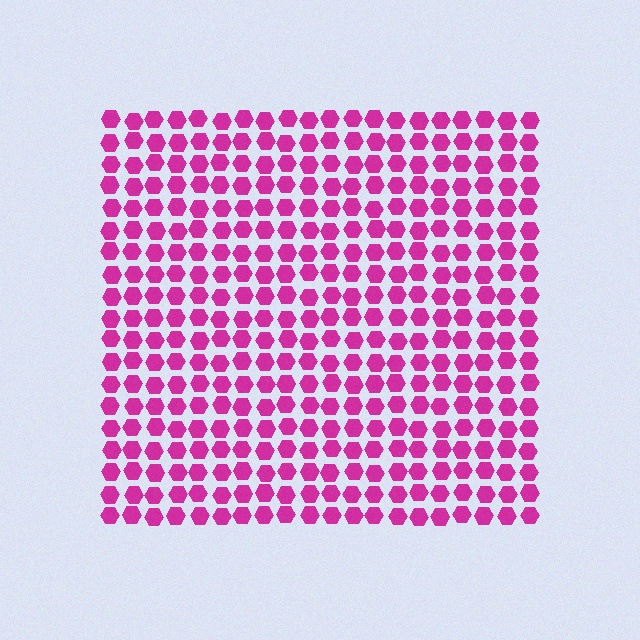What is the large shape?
The large shape is a square.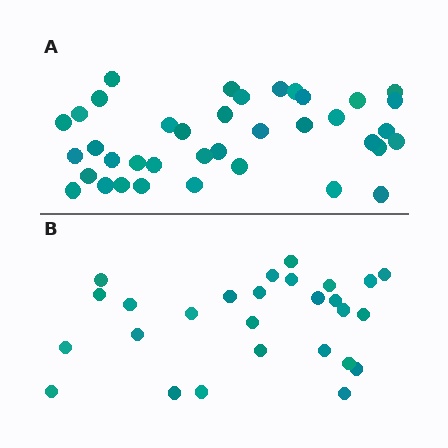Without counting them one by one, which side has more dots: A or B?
Region A (the top region) has more dots.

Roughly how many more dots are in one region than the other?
Region A has roughly 12 or so more dots than region B.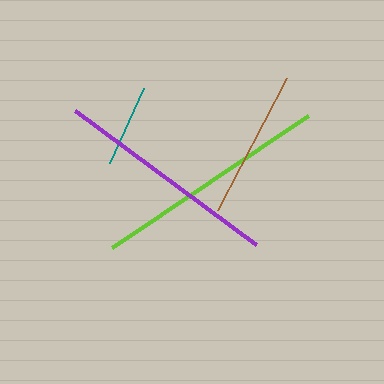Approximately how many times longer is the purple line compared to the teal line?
The purple line is approximately 2.8 times the length of the teal line.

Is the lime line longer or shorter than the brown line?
The lime line is longer than the brown line.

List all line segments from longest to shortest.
From longest to shortest: lime, purple, brown, teal.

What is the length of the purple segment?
The purple segment is approximately 226 pixels long.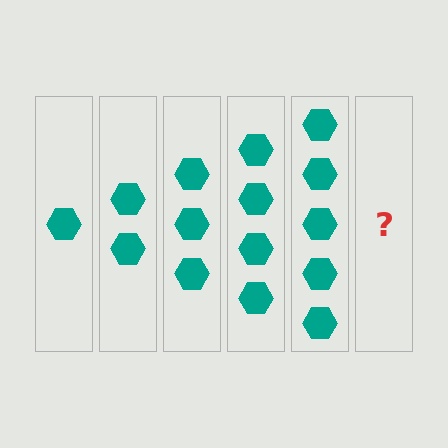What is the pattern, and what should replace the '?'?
The pattern is that each step adds one more hexagon. The '?' should be 6 hexagons.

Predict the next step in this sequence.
The next step is 6 hexagons.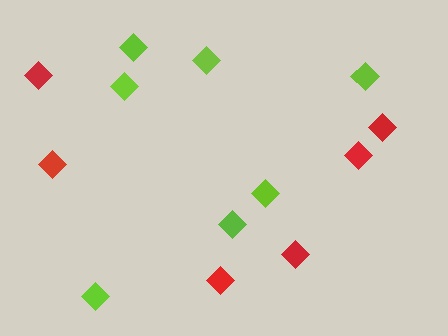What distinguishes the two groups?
There are 2 groups: one group of lime diamonds (7) and one group of red diamonds (6).